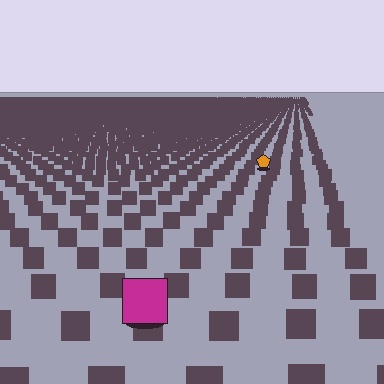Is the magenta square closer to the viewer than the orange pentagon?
Yes. The magenta square is closer — you can tell from the texture gradient: the ground texture is coarser near it.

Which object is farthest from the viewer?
The orange pentagon is farthest from the viewer. It appears smaller and the ground texture around it is denser.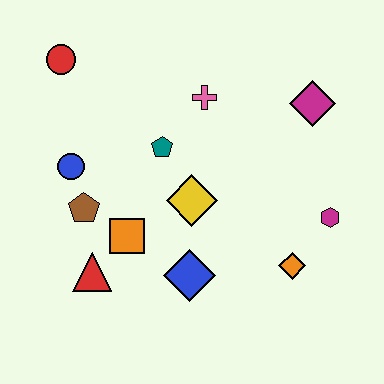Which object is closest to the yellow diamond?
The teal pentagon is closest to the yellow diamond.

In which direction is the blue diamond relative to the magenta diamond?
The blue diamond is below the magenta diamond.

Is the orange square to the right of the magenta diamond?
No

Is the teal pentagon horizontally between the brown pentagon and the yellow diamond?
Yes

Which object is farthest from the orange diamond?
The red circle is farthest from the orange diamond.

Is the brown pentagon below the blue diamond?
No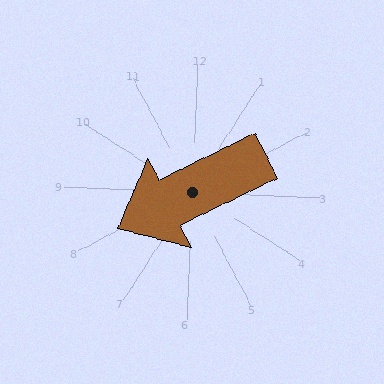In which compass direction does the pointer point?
Southwest.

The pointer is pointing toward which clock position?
Roughly 8 o'clock.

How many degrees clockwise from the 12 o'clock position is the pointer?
Approximately 242 degrees.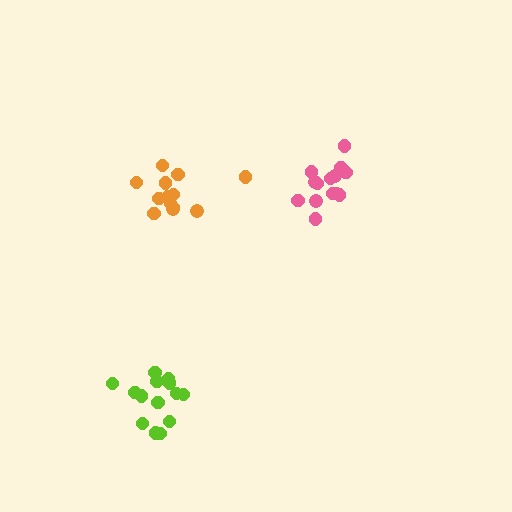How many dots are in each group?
Group 1: 14 dots, Group 2: 13 dots, Group 3: 14 dots (41 total).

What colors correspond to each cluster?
The clusters are colored: lime, orange, pink.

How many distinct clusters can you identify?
There are 3 distinct clusters.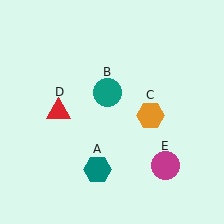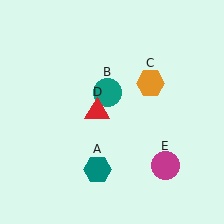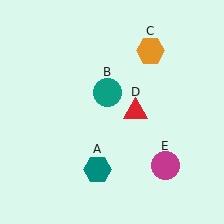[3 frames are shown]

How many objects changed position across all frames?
2 objects changed position: orange hexagon (object C), red triangle (object D).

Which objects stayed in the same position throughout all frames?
Teal hexagon (object A) and teal circle (object B) and magenta circle (object E) remained stationary.